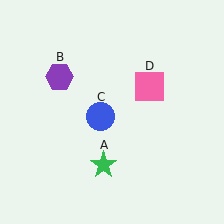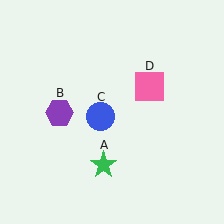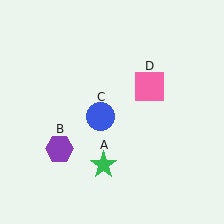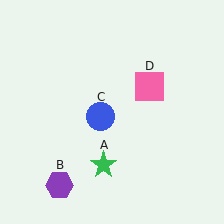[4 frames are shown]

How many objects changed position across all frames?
1 object changed position: purple hexagon (object B).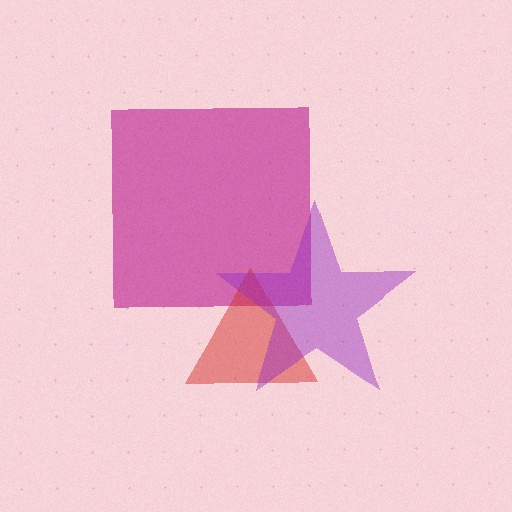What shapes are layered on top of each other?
The layered shapes are: a magenta square, a red triangle, a purple star.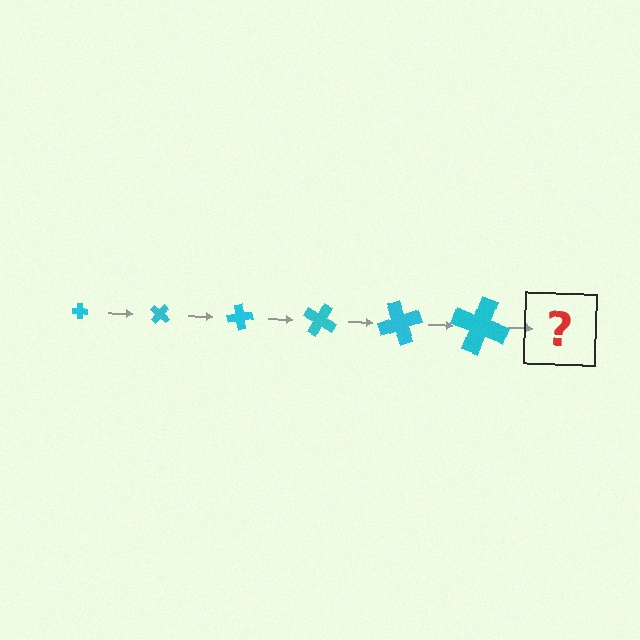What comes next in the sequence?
The next element should be a cross, larger than the previous one and rotated 240 degrees from the start.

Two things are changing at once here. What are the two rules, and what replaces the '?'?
The two rules are that the cross grows larger each step and it rotates 40 degrees each step. The '?' should be a cross, larger than the previous one and rotated 240 degrees from the start.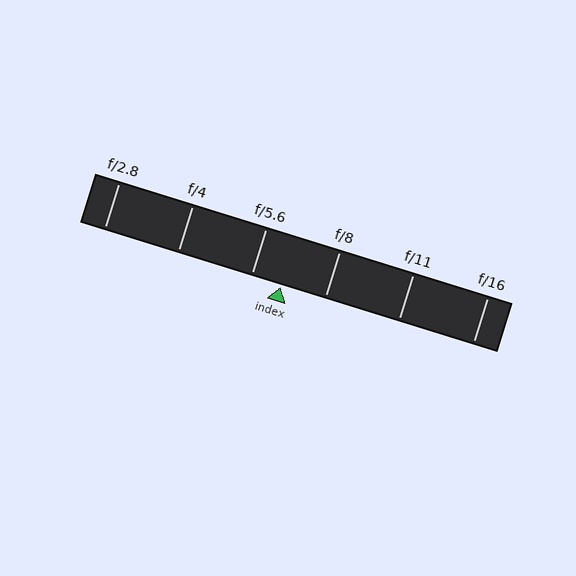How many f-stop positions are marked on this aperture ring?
There are 6 f-stop positions marked.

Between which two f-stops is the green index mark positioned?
The index mark is between f/5.6 and f/8.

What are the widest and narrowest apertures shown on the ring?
The widest aperture shown is f/2.8 and the narrowest is f/16.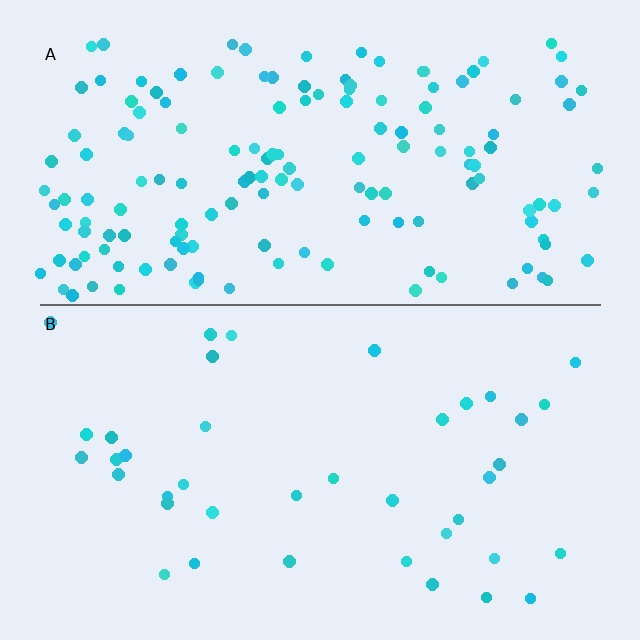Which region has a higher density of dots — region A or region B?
A (the top).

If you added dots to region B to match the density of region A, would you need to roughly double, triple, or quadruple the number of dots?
Approximately quadruple.